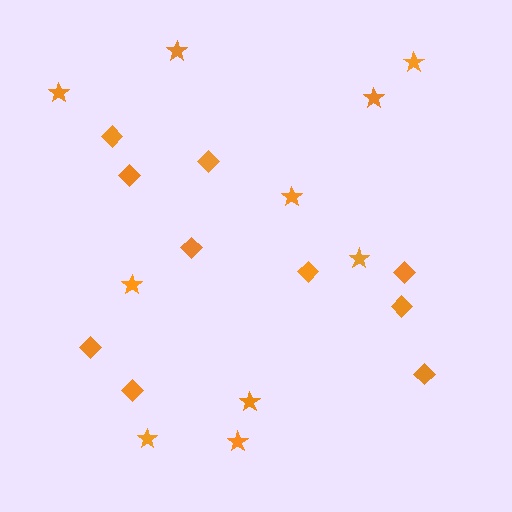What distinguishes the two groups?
There are 2 groups: one group of stars (10) and one group of diamonds (10).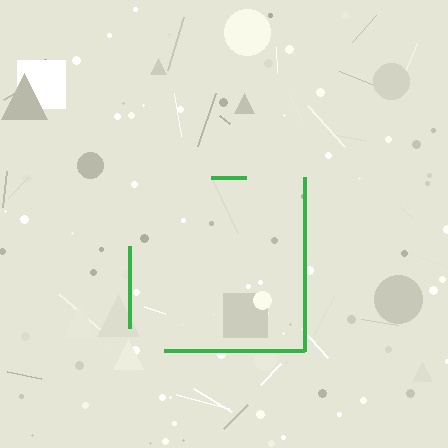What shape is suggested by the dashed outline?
The dashed outline suggests a square.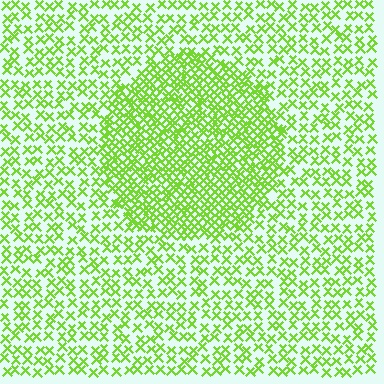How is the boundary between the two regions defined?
The boundary is defined by a change in element density (approximately 2.1x ratio). All elements are the same color, size, and shape.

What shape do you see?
I see a circle.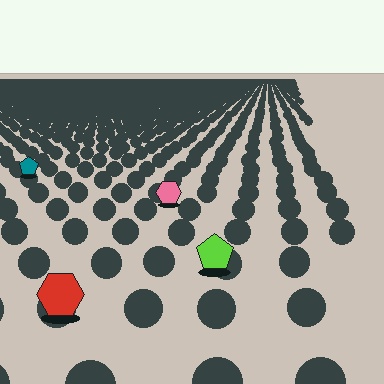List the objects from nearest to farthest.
From nearest to farthest: the red hexagon, the lime pentagon, the pink hexagon, the teal pentagon.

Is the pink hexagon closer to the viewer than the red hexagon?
No. The red hexagon is closer — you can tell from the texture gradient: the ground texture is coarser near it.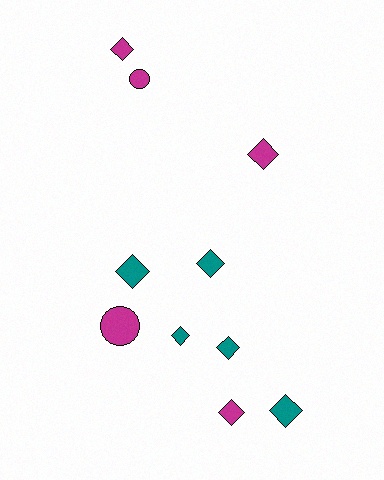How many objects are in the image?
There are 10 objects.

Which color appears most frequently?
Teal, with 5 objects.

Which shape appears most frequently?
Diamond, with 8 objects.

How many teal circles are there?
There are no teal circles.